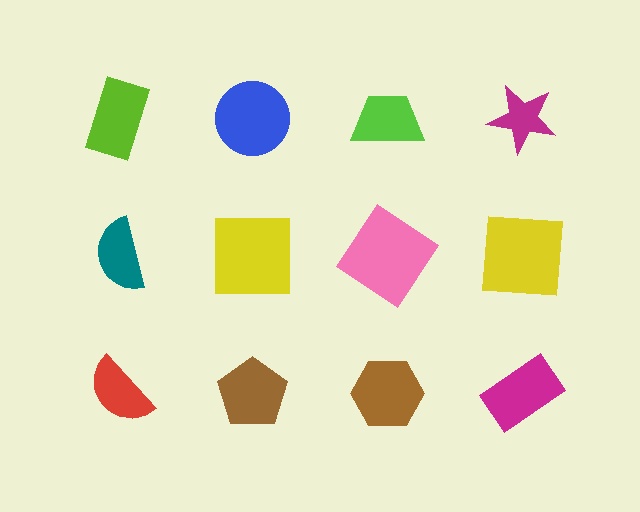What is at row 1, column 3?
A lime trapezoid.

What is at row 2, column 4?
A yellow square.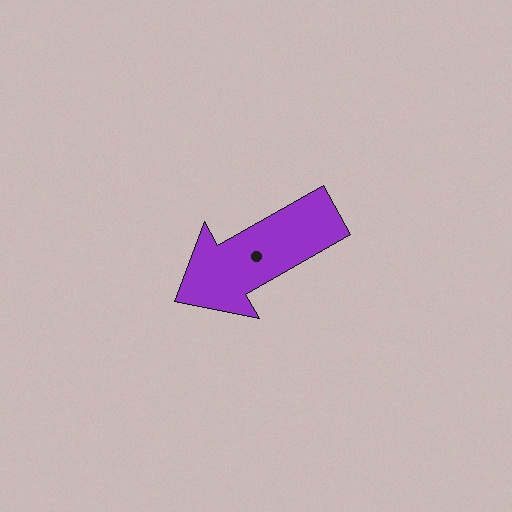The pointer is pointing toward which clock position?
Roughly 8 o'clock.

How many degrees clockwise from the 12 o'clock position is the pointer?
Approximately 241 degrees.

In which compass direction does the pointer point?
Southwest.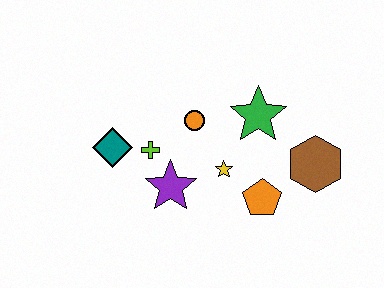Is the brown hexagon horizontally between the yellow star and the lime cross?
No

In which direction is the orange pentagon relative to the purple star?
The orange pentagon is to the right of the purple star.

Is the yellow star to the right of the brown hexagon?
No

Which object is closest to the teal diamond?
The lime cross is closest to the teal diamond.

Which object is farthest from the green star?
The teal diamond is farthest from the green star.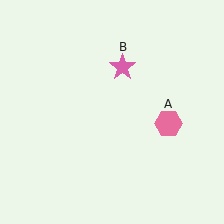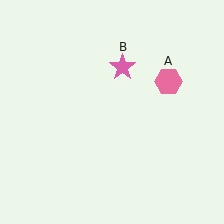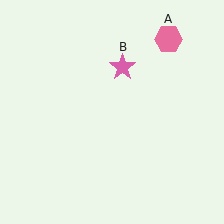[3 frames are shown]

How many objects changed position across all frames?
1 object changed position: pink hexagon (object A).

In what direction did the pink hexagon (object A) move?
The pink hexagon (object A) moved up.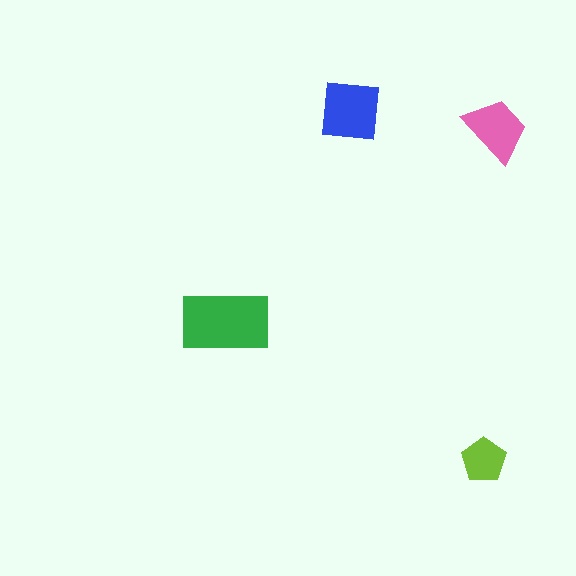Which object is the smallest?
The lime pentagon.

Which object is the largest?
The green rectangle.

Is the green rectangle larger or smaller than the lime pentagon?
Larger.